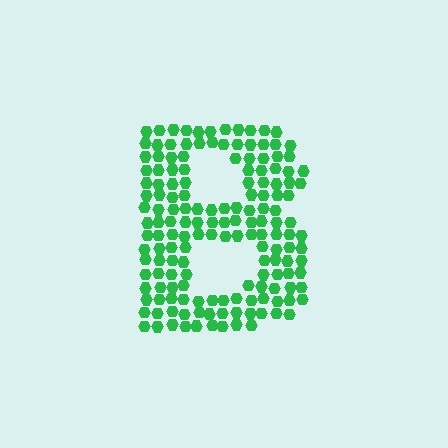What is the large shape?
The large shape is the letter B.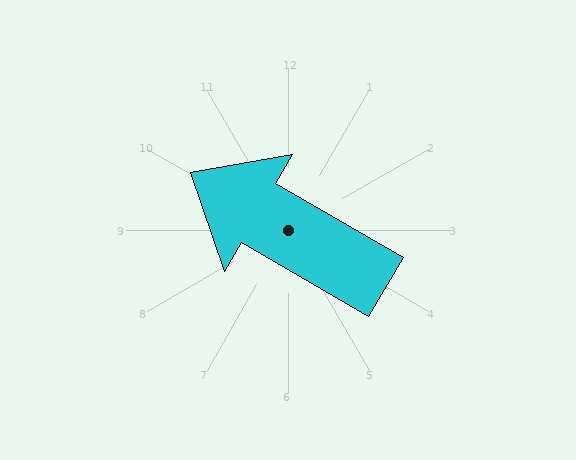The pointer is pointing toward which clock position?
Roughly 10 o'clock.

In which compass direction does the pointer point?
Northwest.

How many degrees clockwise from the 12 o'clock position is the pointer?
Approximately 300 degrees.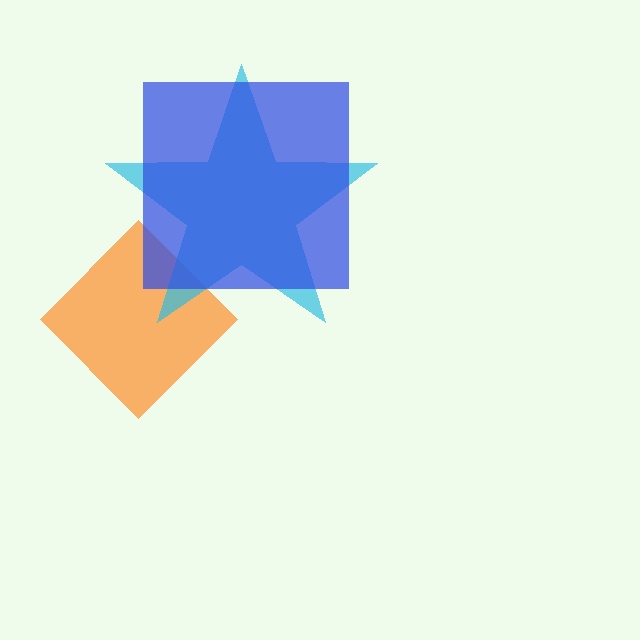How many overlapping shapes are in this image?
There are 3 overlapping shapes in the image.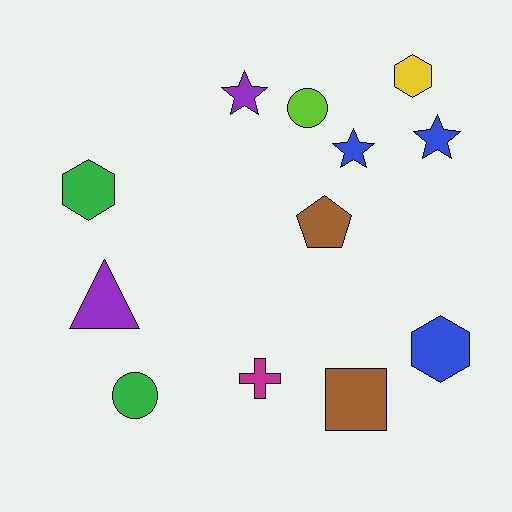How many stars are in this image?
There are 3 stars.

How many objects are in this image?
There are 12 objects.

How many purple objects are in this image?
There are 2 purple objects.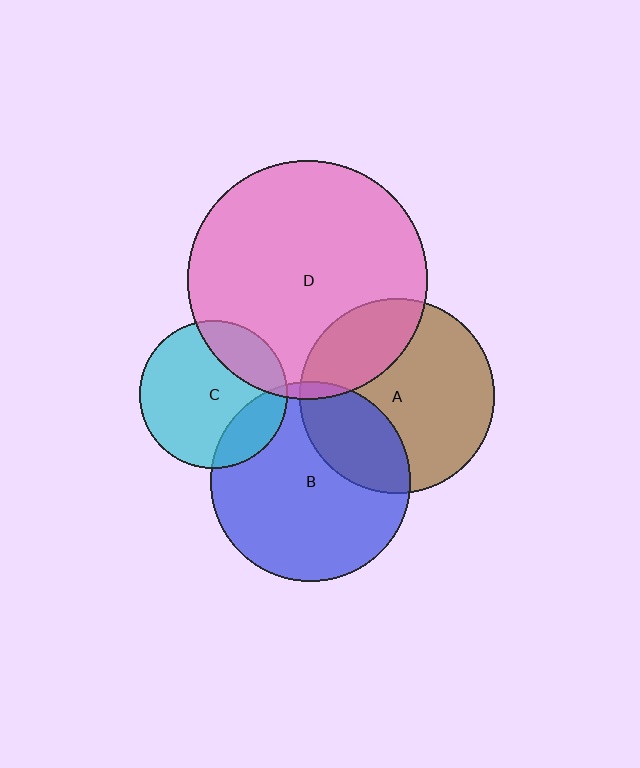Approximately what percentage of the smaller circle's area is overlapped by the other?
Approximately 25%.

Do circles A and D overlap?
Yes.